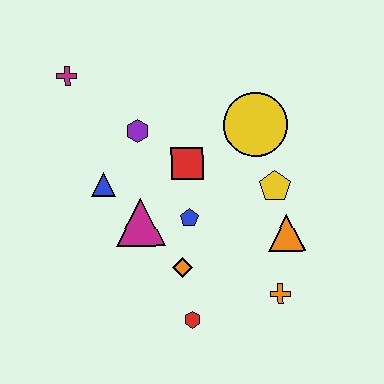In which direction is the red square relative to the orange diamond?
The red square is above the orange diamond.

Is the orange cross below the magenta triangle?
Yes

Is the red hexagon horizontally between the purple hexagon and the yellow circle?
Yes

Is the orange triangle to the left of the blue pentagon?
No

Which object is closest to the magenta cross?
The purple hexagon is closest to the magenta cross.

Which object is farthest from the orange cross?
The magenta cross is farthest from the orange cross.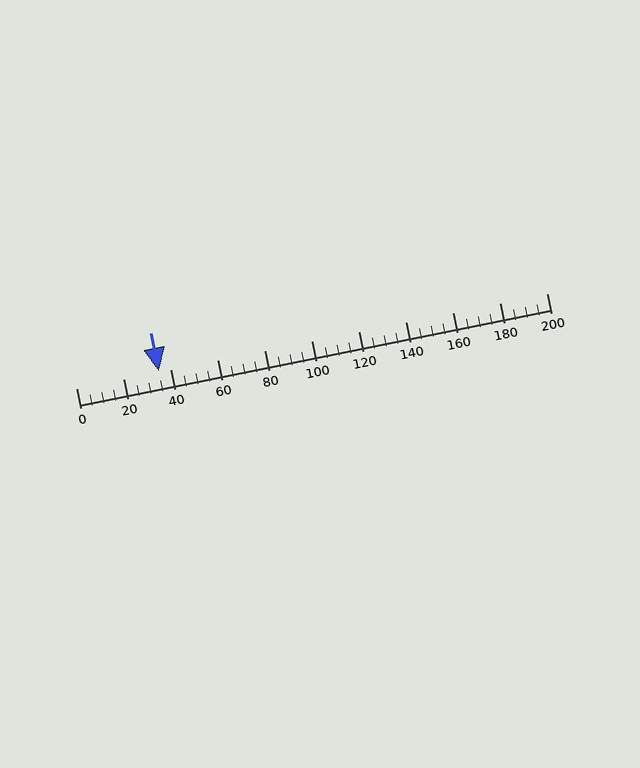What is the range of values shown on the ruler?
The ruler shows values from 0 to 200.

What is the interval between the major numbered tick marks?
The major tick marks are spaced 20 units apart.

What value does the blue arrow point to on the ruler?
The blue arrow points to approximately 35.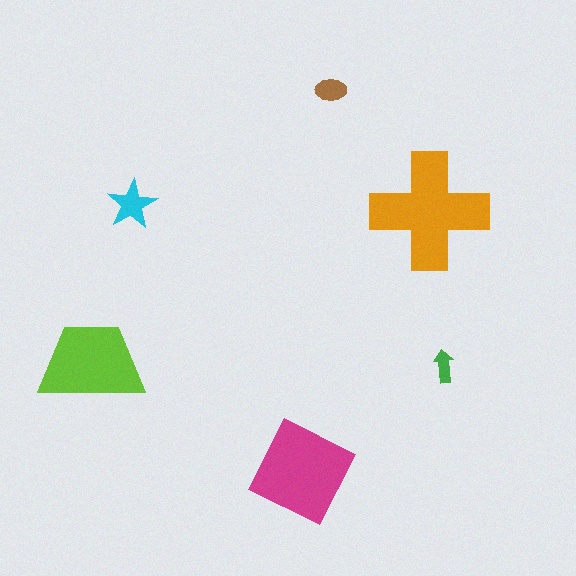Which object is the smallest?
The green arrow.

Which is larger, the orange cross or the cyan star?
The orange cross.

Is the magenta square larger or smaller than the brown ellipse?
Larger.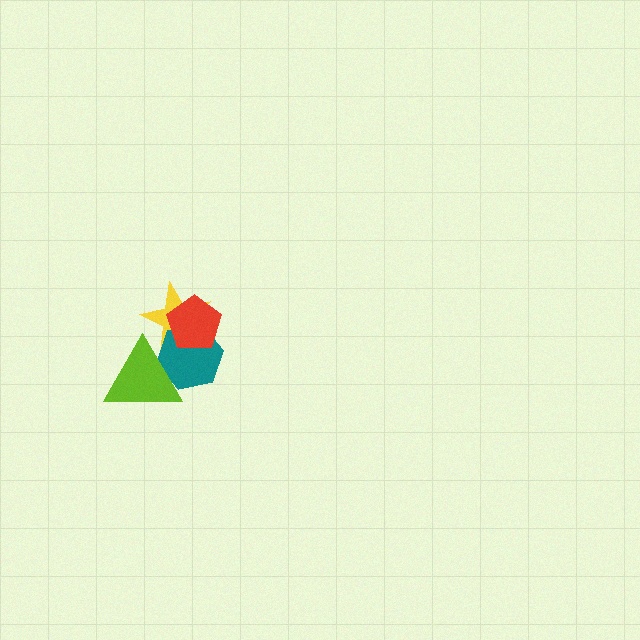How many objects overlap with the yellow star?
3 objects overlap with the yellow star.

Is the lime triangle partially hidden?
No, no other shape covers it.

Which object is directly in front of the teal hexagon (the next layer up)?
The red pentagon is directly in front of the teal hexagon.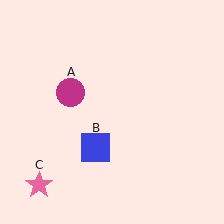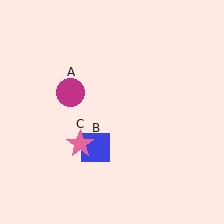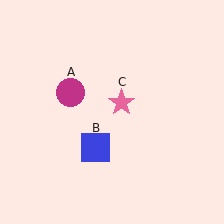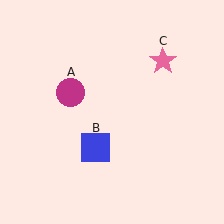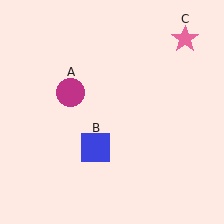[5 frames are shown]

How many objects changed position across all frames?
1 object changed position: pink star (object C).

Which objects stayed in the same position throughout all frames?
Magenta circle (object A) and blue square (object B) remained stationary.